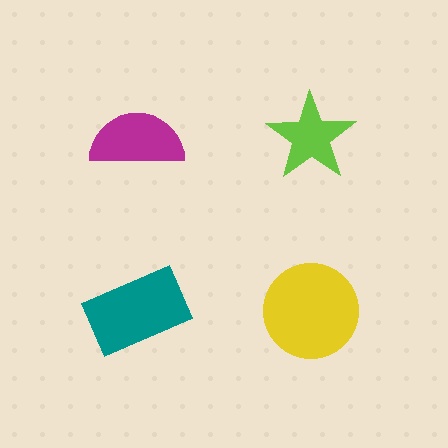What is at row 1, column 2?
A lime star.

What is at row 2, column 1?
A teal rectangle.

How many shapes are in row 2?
2 shapes.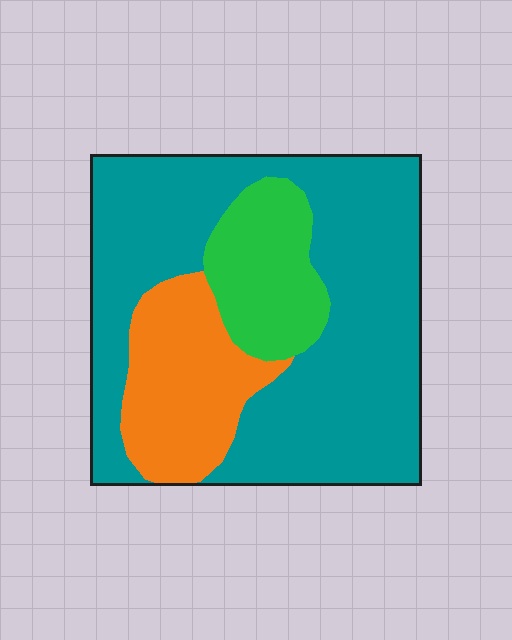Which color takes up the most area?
Teal, at roughly 65%.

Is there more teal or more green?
Teal.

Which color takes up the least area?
Green, at roughly 15%.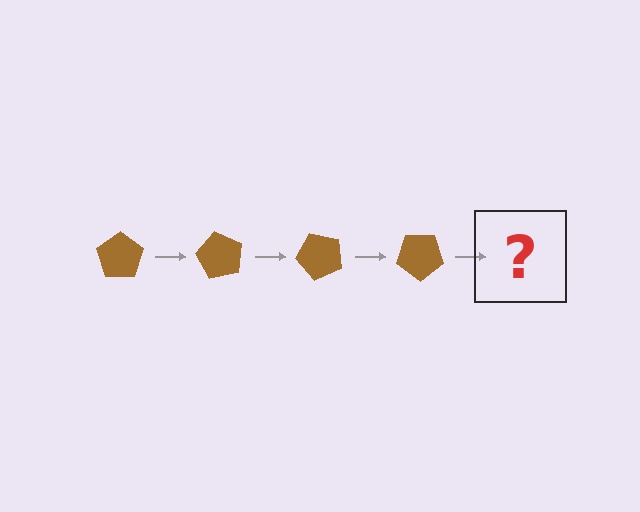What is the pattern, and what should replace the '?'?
The pattern is that the pentagon rotates 60 degrees each step. The '?' should be a brown pentagon rotated 240 degrees.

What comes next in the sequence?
The next element should be a brown pentagon rotated 240 degrees.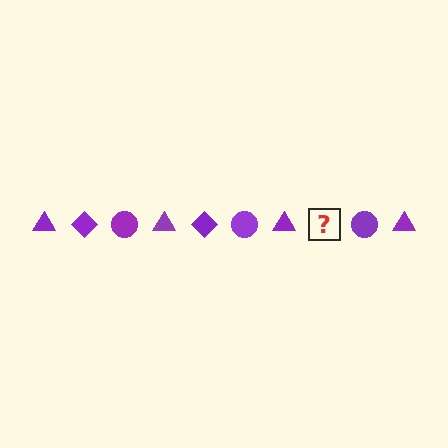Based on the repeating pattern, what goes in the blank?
The blank should be a purple diamond.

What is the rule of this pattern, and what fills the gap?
The rule is that the pattern cycles through triangle, diamond, circle shapes in purple. The gap should be filled with a purple diamond.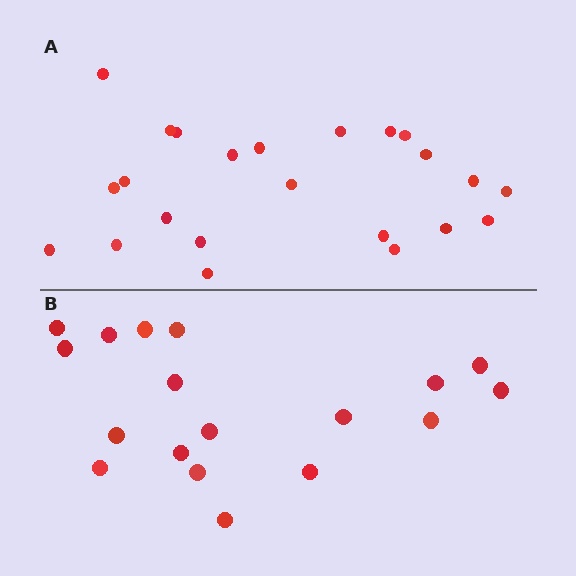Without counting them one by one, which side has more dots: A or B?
Region A (the top region) has more dots.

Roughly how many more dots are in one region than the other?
Region A has about 5 more dots than region B.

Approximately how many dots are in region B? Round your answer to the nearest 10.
About 20 dots. (The exact count is 18, which rounds to 20.)